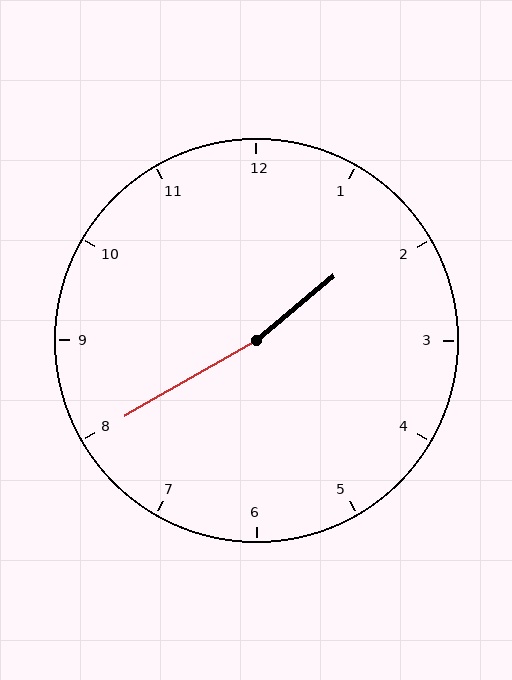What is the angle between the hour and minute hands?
Approximately 170 degrees.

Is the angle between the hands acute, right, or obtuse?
It is obtuse.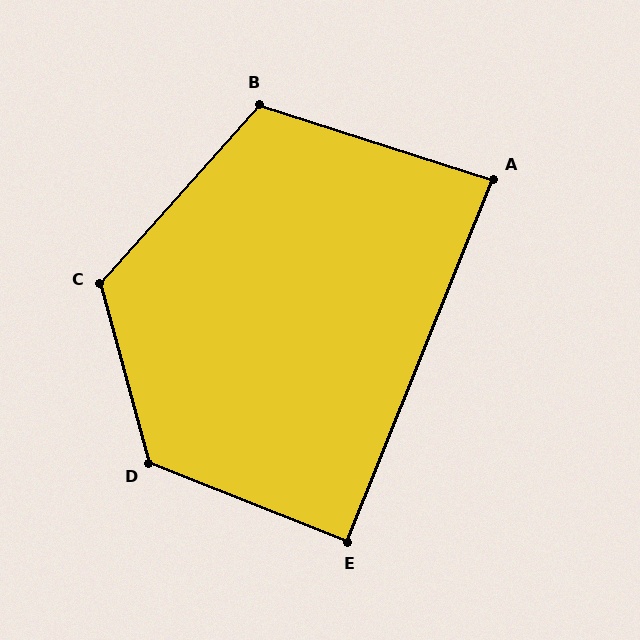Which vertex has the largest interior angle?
D, at approximately 127 degrees.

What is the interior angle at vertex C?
Approximately 123 degrees (obtuse).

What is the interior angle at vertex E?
Approximately 90 degrees (approximately right).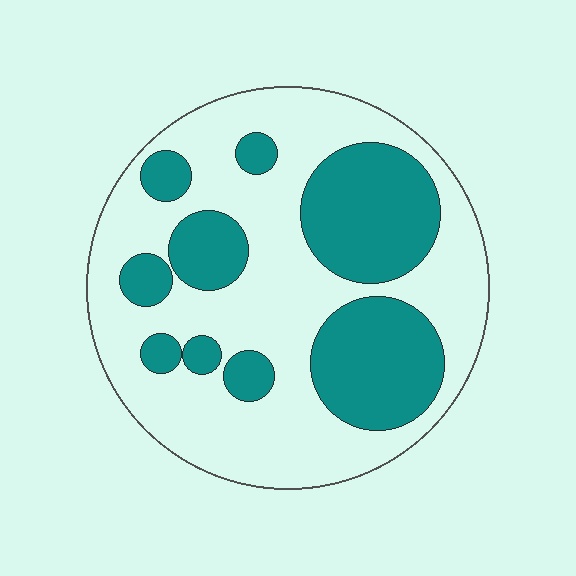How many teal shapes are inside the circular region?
9.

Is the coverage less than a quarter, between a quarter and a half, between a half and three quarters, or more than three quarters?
Between a quarter and a half.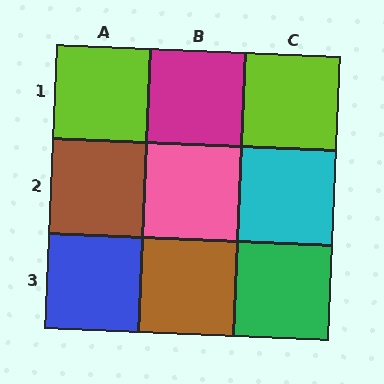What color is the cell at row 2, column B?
Pink.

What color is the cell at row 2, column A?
Brown.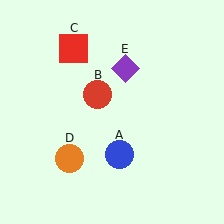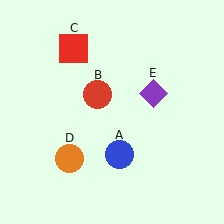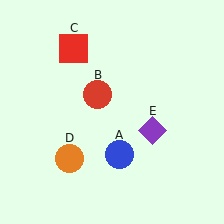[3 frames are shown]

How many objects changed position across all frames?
1 object changed position: purple diamond (object E).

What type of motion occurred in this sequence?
The purple diamond (object E) rotated clockwise around the center of the scene.